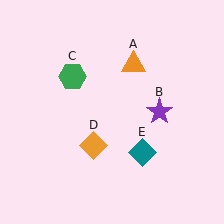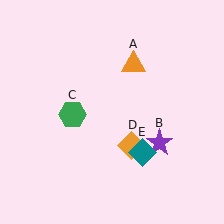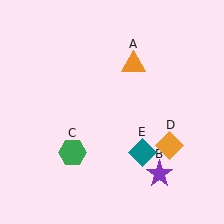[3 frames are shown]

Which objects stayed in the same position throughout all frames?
Orange triangle (object A) and teal diamond (object E) remained stationary.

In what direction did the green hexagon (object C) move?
The green hexagon (object C) moved down.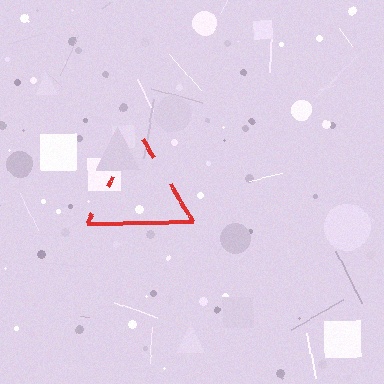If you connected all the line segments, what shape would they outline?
They would outline a triangle.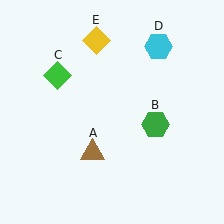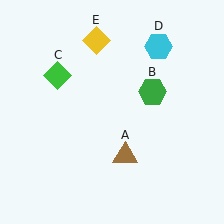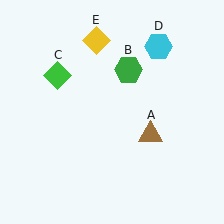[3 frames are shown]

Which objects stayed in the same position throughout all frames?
Green diamond (object C) and cyan hexagon (object D) and yellow diamond (object E) remained stationary.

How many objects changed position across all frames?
2 objects changed position: brown triangle (object A), green hexagon (object B).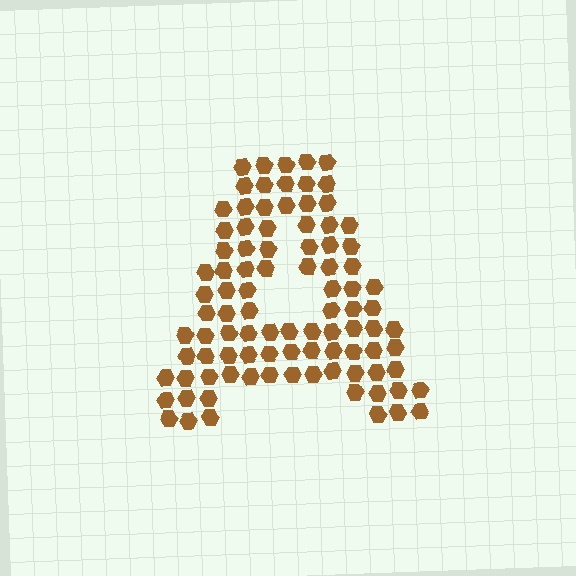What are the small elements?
The small elements are hexagons.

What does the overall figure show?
The overall figure shows the letter A.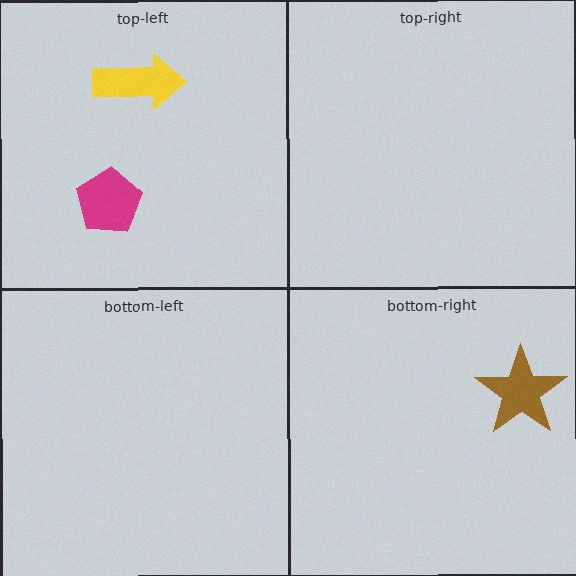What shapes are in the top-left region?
The yellow arrow, the magenta pentagon.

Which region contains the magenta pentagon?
The top-left region.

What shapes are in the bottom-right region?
The brown star.